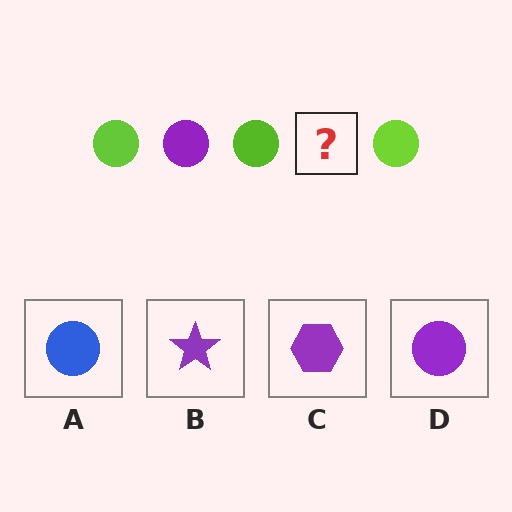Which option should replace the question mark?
Option D.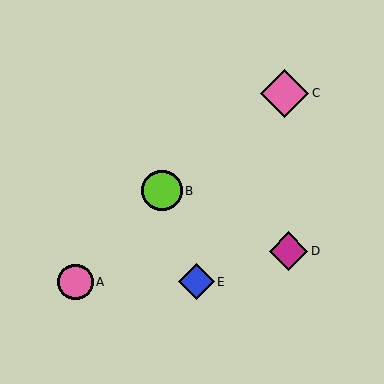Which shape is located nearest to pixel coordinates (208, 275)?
The blue diamond (labeled E) at (196, 282) is nearest to that location.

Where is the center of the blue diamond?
The center of the blue diamond is at (196, 282).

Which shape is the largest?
The pink diamond (labeled C) is the largest.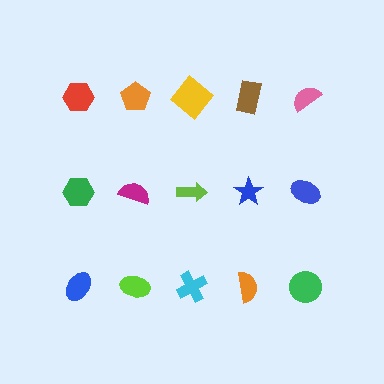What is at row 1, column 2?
An orange pentagon.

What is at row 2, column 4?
A blue star.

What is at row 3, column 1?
A blue ellipse.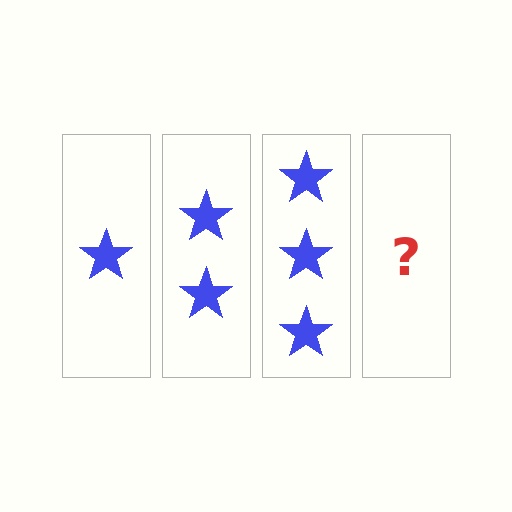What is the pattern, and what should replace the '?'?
The pattern is that each step adds one more star. The '?' should be 4 stars.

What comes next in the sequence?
The next element should be 4 stars.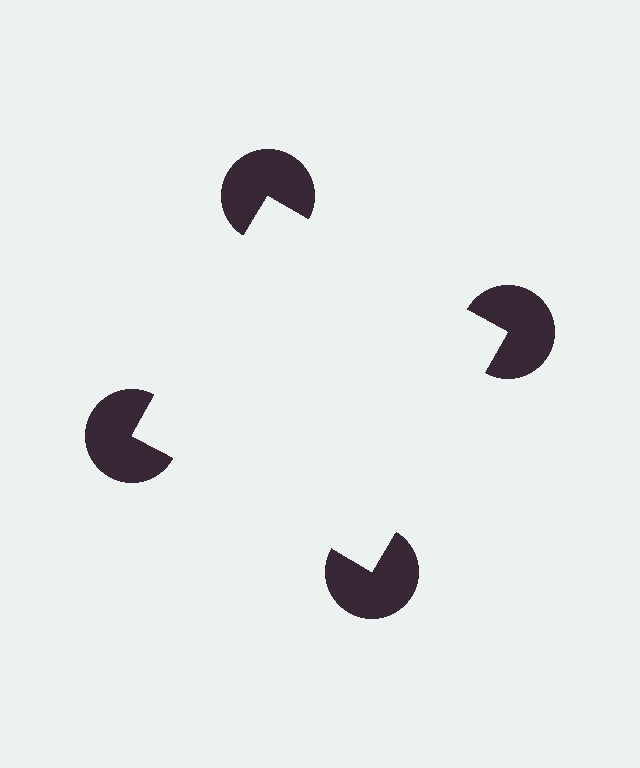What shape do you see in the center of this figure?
An illusory square — its edges are inferred from the aligned wedge cuts in the pac-man discs, not physically drawn.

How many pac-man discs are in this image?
There are 4 — one at each vertex of the illusory square.